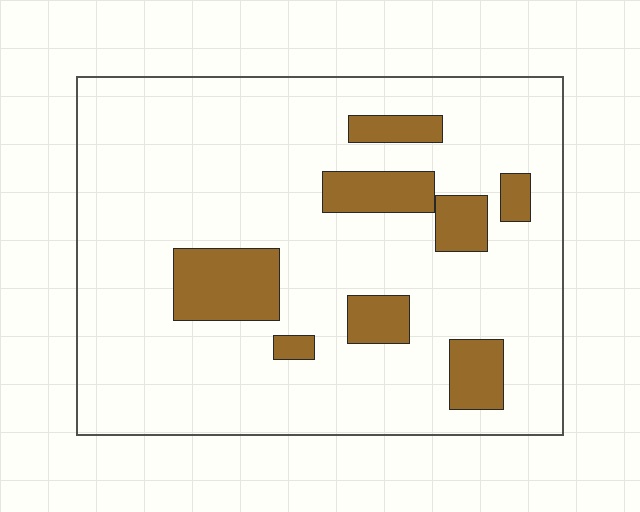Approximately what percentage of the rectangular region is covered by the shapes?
Approximately 15%.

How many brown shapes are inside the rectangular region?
8.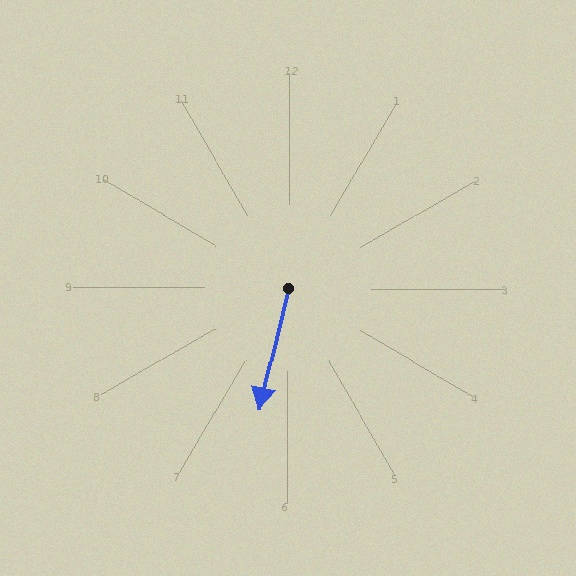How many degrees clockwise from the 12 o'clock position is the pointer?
Approximately 193 degrees.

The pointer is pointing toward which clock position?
Roughly 6 o'clock.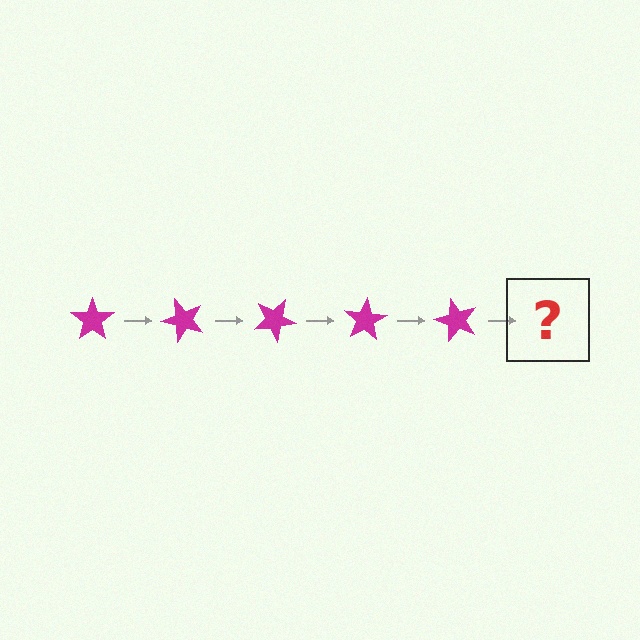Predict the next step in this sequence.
The next step is a magenta star rotated 250 degrees.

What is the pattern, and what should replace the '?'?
The pattern is that the star rotates 50 degrees each step. The '?' should be a magenta star rotated 250 degrees.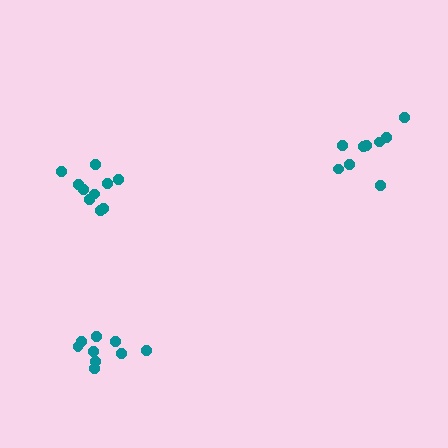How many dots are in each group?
Group 1: 10 dots, Group 2: 9 dots, Group 3: 9 dots (28 total).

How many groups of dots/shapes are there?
There are 3 groups.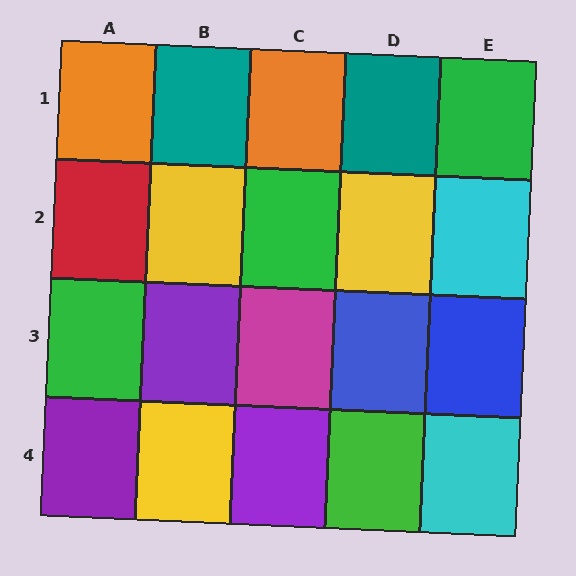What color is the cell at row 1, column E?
Green.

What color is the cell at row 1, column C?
Orange.